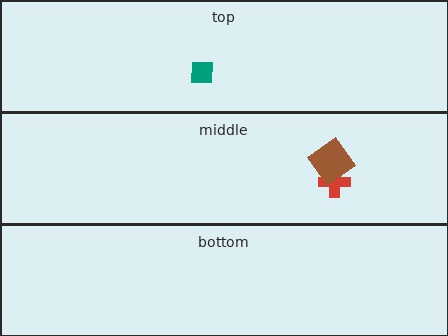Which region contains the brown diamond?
The middle region.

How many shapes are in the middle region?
2.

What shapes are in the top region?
The teal square.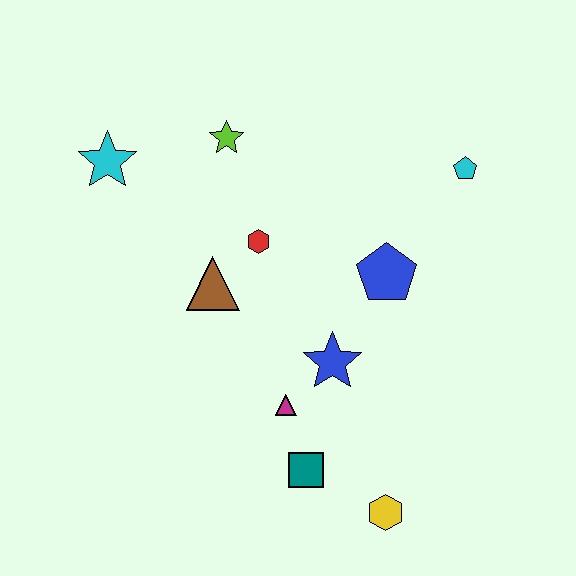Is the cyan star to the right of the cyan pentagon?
No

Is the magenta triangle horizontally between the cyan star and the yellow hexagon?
Yes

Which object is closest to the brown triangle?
The red hexagon is closest to the brown triangle.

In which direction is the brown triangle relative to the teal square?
The brown triangle is above the teal square.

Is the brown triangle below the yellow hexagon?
No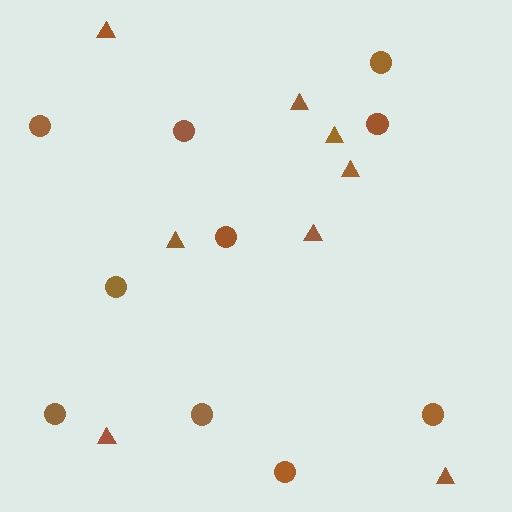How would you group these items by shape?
There are 2 groups: one group of circles (10) and one group of triangles (8).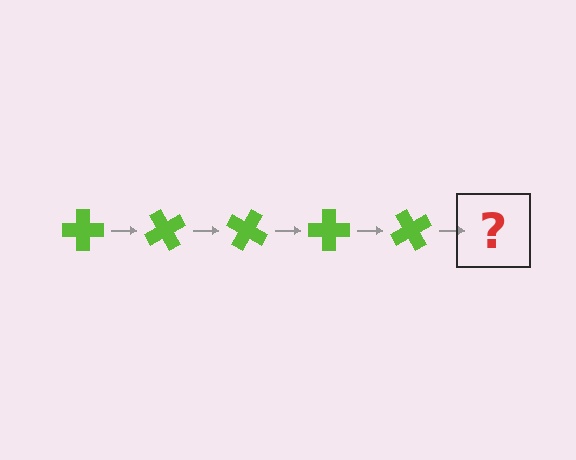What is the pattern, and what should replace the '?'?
The pattern is that the cross rotates 60 degrees each step. The '?' should be a lime cross rotated 300 degrees.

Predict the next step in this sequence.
The next step is a lime cross rotated 300 degrees.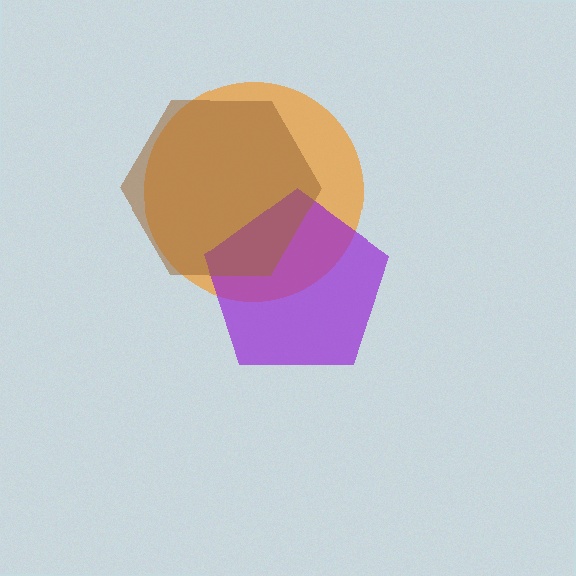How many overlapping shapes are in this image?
There are 3 overlapping shapes in the image.